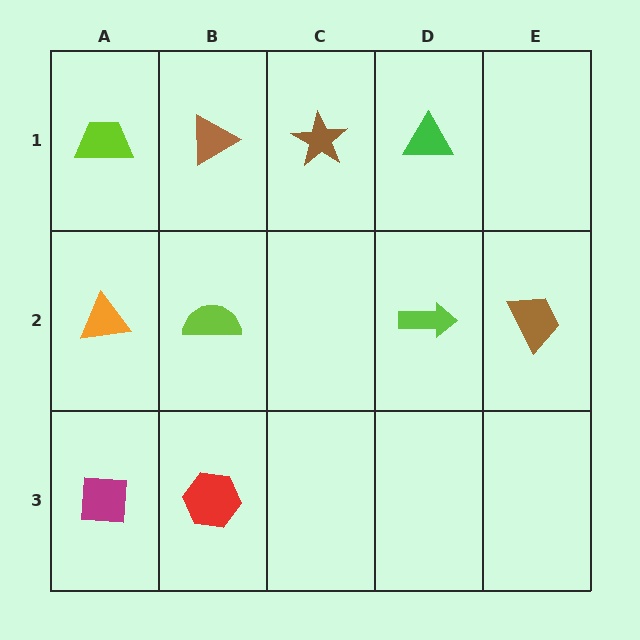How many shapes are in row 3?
2 shapes.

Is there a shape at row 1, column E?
No, that cell is empty.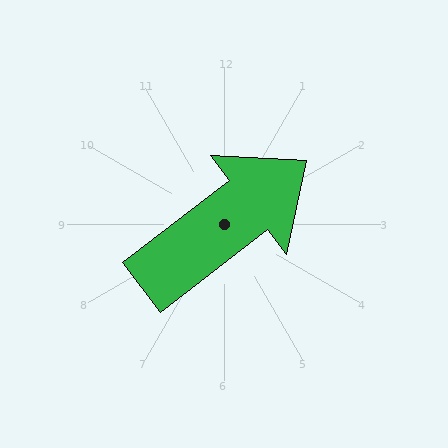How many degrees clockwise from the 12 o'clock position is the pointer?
Approximately 53 degrees.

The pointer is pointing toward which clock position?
Roughly 2 o'clock.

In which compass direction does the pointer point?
Northeast.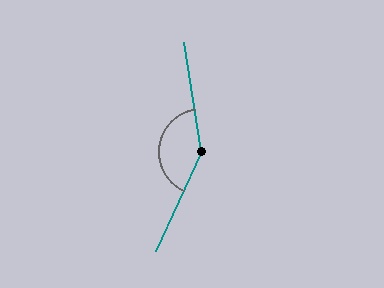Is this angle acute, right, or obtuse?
It is obtuse.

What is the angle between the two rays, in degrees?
Approximately 147 degrees.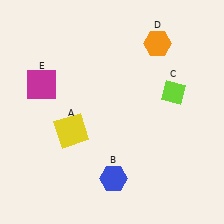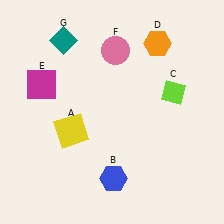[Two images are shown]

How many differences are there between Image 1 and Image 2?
There are 2 differences between the two images.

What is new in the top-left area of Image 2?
A teal diamond (G) was added in the top-left area of Image 2.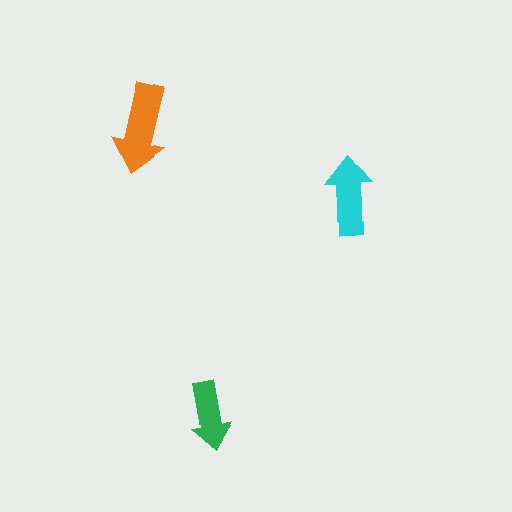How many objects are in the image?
There are 3 objects in the image.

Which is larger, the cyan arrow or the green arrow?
The cyan one.